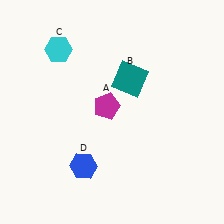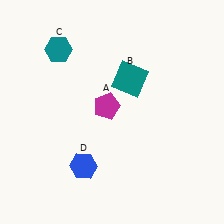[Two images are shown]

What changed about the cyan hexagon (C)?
In Image 1, C is cyan. In Image 2, it changed to teal.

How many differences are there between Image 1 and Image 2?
There is 1 difference between the two images.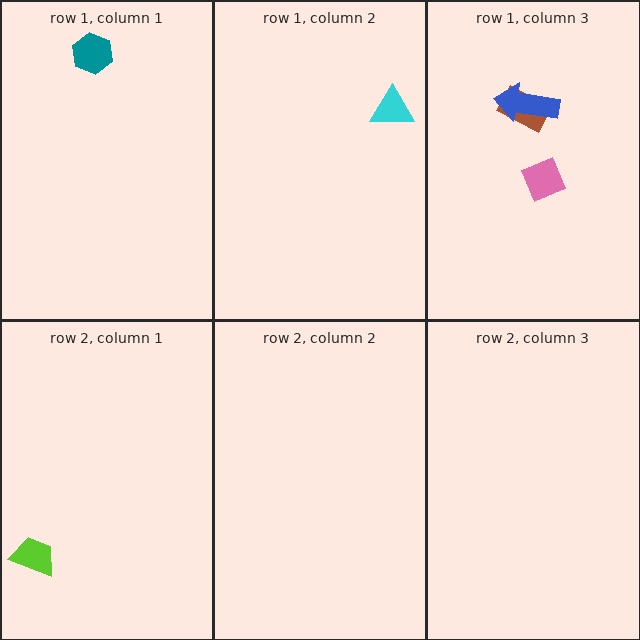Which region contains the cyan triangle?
The row 1, column 2 region.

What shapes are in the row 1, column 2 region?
The cyan triangle.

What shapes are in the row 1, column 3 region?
The brown rectangle, the blue arrow, the pink diamond.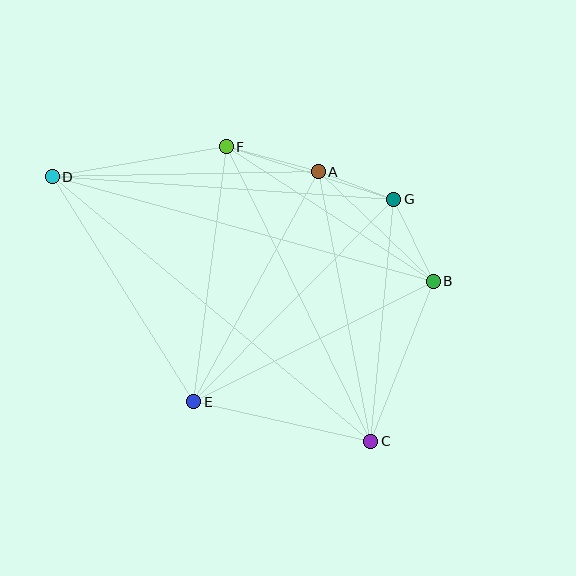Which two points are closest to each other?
Points A and G are closest to each other.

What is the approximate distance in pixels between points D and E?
The distance between D and E is approximately 266 pixels.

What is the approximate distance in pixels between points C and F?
The distance between C and F is approximately 328 pixels.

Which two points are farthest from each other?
Points C and D are farthest from each other.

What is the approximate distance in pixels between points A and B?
The distance between A and B is approximately 159 pixels.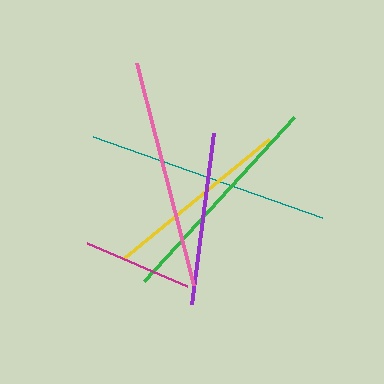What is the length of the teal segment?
The teal segment is approximately 243 pixels long.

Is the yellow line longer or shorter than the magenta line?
The yellow line is longer than the magenta line.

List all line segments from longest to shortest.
From longest to shortest: teal, pink, green, yellow, purple, magenta.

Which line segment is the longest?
The teal line is the longest at approximately 243 pixels.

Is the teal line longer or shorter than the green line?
The teal line is longer than the green line.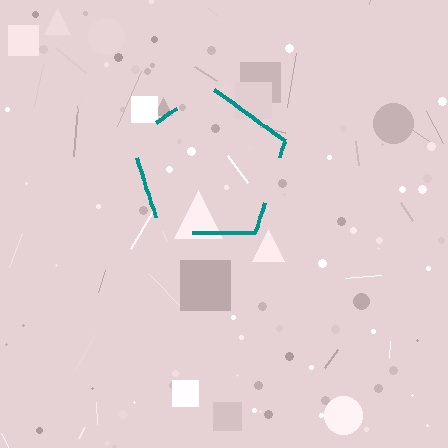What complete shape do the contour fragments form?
The contour fragments form a pentagon.